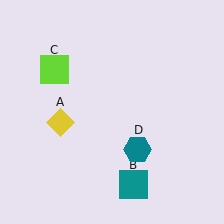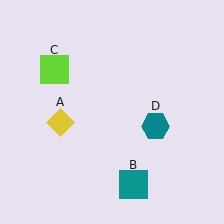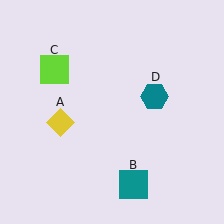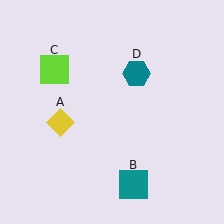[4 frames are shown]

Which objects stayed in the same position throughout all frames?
Yellow diamond (object A) and teal square (object B) and lime square (object C) remained stationary.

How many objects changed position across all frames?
1 object changed position: teal hexagon (object D).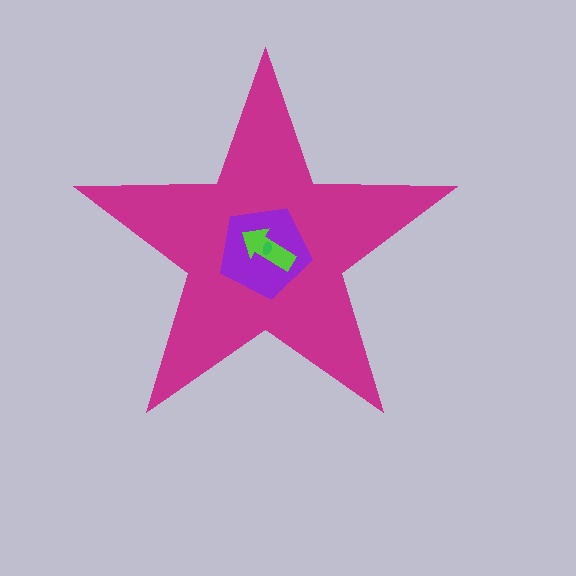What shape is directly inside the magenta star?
The purple pentagon.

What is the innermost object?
The green ellipse.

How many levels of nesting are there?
4.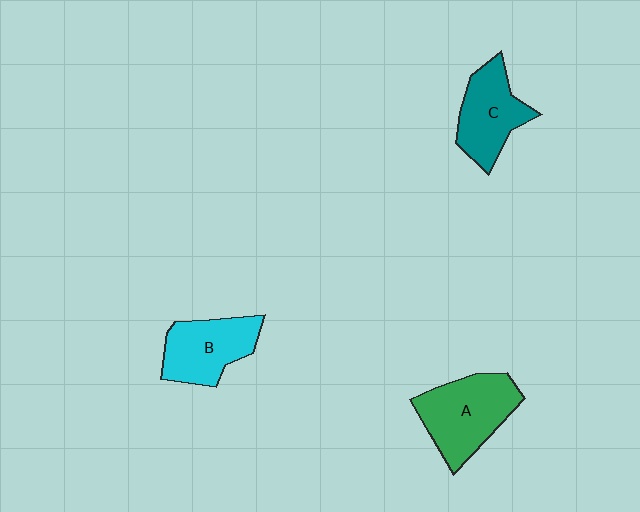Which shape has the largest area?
Shape A (green).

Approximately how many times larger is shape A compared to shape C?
Approximately 1.2 times.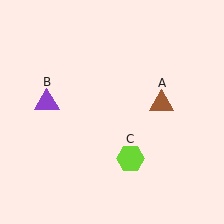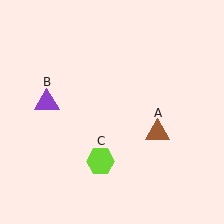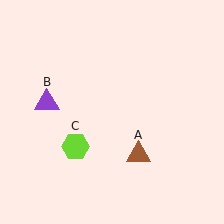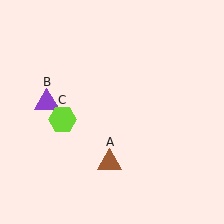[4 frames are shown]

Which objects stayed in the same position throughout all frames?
Purple triangle (object B) remained stationary.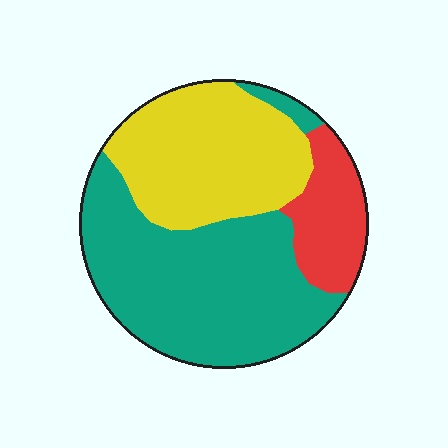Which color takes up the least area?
Red, at roughly 15%.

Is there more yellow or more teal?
Teal.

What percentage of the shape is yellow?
Yellow covers around 35% of the shape.